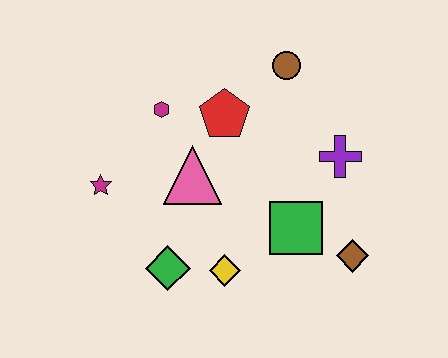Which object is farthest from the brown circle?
The green diamond is farthest from the brown circle.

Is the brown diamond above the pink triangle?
No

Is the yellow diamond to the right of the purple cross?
No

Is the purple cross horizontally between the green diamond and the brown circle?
No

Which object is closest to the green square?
The brown diamond is closest to the green square.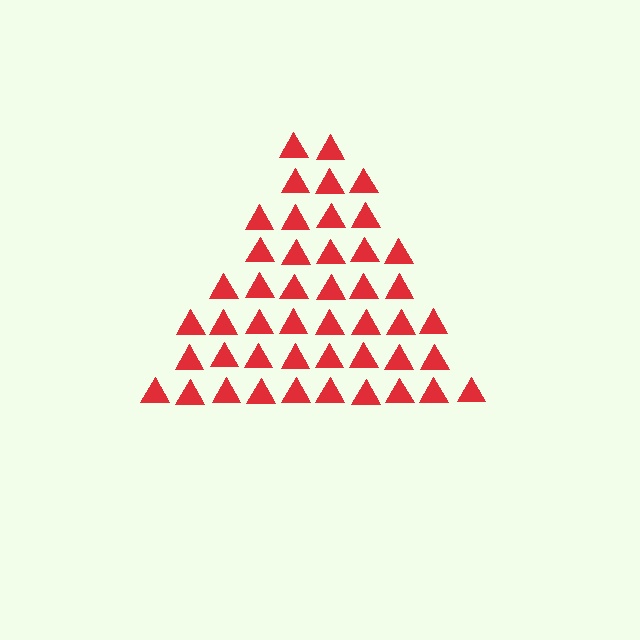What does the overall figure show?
The overall figure shows a triangle.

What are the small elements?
The small elements are triangles.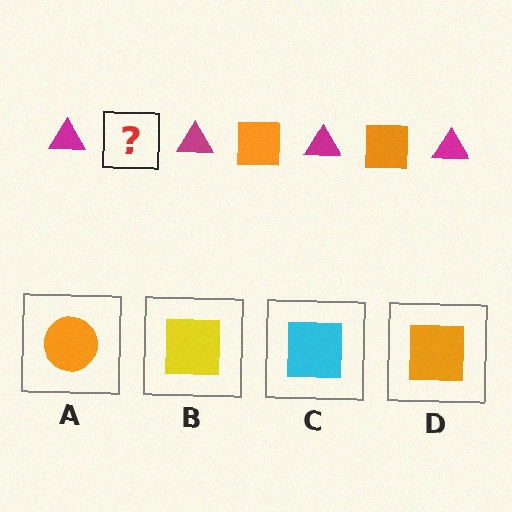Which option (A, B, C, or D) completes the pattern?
D.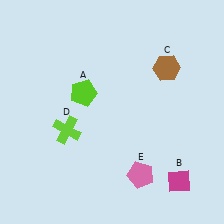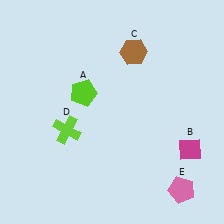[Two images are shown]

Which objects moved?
The objects that moved are: the magenta diamond (B), the brown hexagon (C), the pink pentagon (E).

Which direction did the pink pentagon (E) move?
The pink pentagon (E) moved right.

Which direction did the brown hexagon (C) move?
The brown hexagon (C) moved left.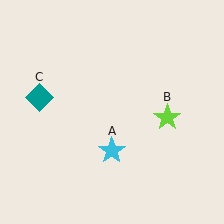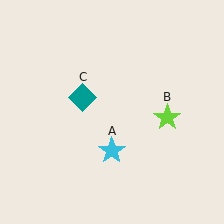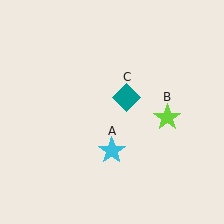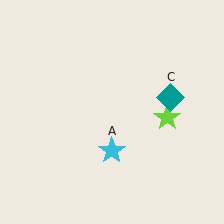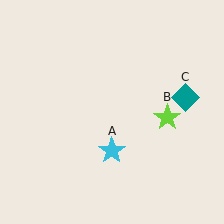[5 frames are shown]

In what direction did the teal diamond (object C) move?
The teal diamond (object C) moved right.